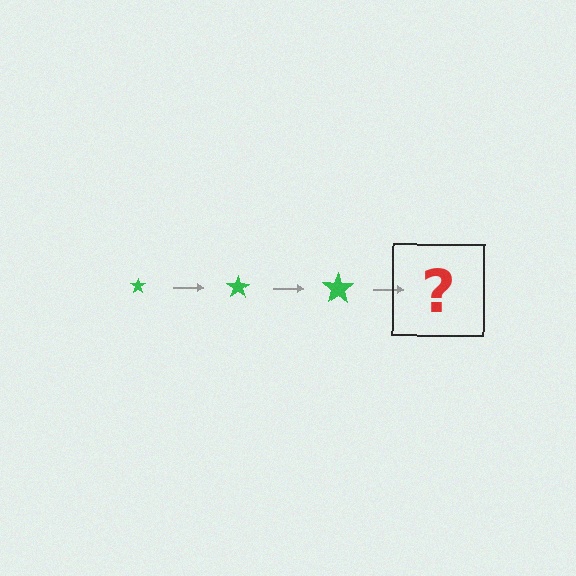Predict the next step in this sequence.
The next step is a green star, larger than the previous one.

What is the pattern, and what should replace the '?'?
The pattern is that the star gets progressively larger each step. The '?' should be a green star, larger than the previous one.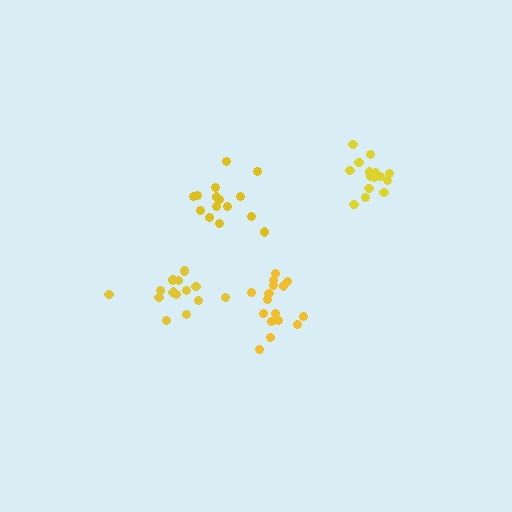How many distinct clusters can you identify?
There are 4 distinct clusters.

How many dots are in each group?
Group 1: 15 dots, Group 2: 16 dots, Group 3: 17 dots, Group 4: 15 dots (63 total).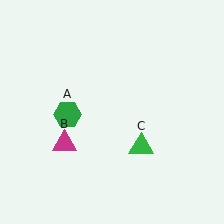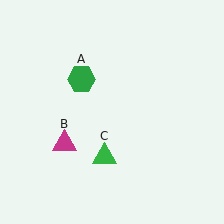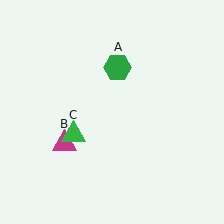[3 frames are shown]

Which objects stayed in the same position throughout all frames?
Magenta triangle (object B) remained stationary.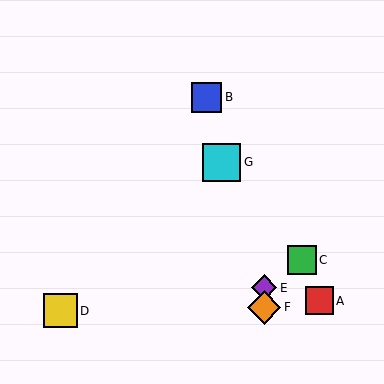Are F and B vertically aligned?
No, F is at x≈264 and B is at x≈207.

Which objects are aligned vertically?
Objects E, F are aligned vertically.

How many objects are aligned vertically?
2 objects (E, F) are aligned vertically.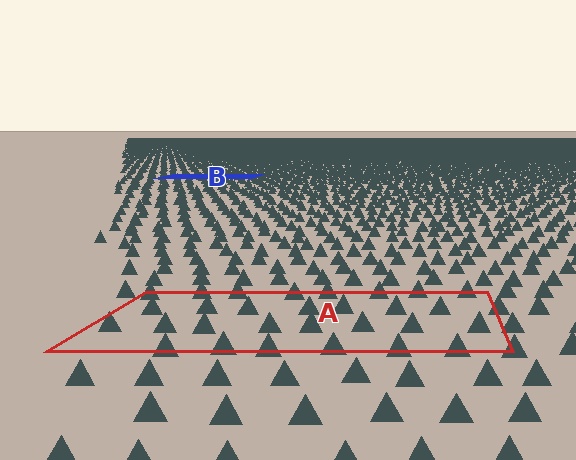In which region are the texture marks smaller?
The texture marks are smaller in region B, because it is farther away.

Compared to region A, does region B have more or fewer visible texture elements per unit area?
Region B has more texture elements per unit area — they are packed more densely because it is farther away.